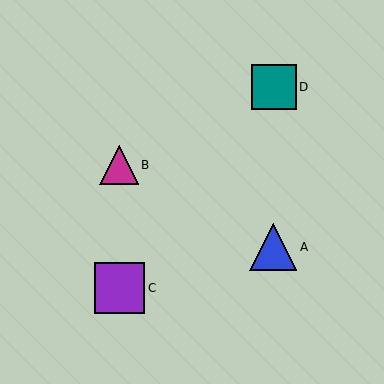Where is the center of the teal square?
The center of the teal square is at (274, 87).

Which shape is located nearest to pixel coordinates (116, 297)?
The purple square (labeled C) at (119, 288) is nearest to that location.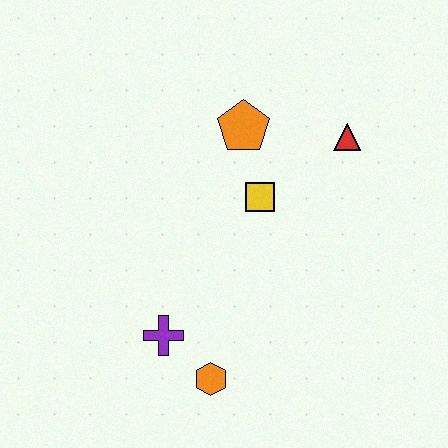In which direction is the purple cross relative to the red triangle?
The purple cross is below the red triangle.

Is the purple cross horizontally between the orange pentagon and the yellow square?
No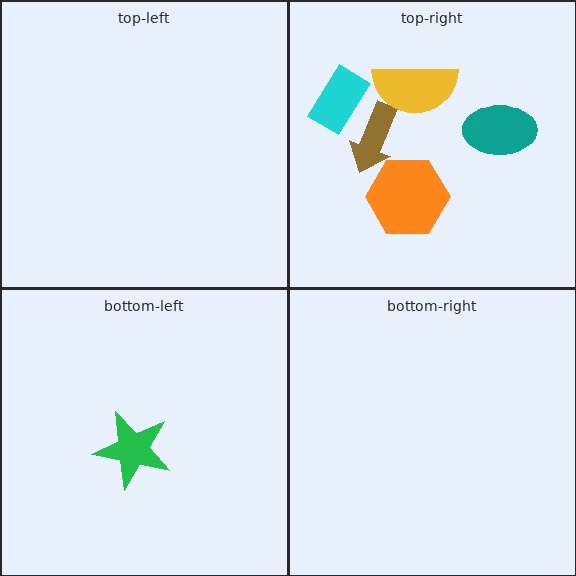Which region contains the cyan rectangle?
The top-right region.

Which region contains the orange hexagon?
The top-right region.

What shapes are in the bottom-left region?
The green star.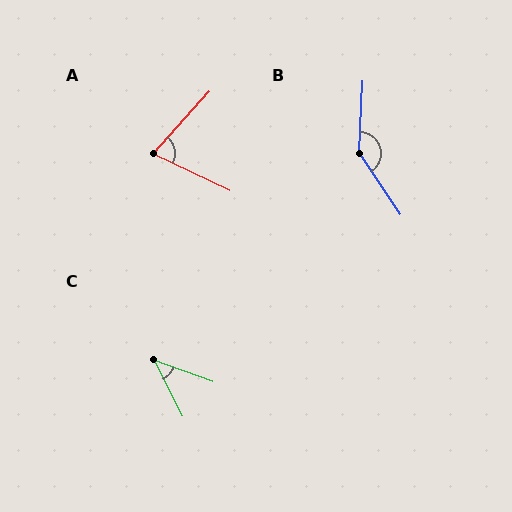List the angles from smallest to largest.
C (43°), A (73°), B (143°).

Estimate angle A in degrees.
Approximately 73 degrees.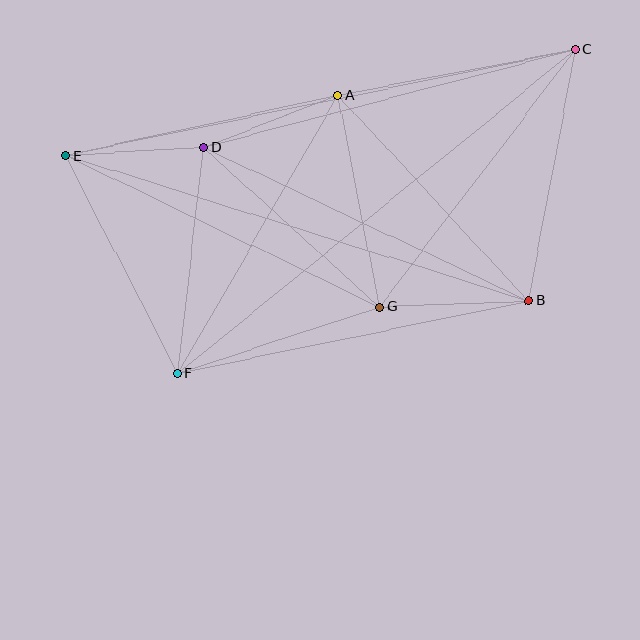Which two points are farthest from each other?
Points C and E are farthest from each other.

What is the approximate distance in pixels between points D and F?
The distance between D and F is approximately 227 pixels.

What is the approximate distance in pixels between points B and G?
The distance between B and G is approximately 149 pixels.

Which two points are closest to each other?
Points D and E are closest to each other.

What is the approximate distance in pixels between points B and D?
The distance between B and D is approximately 360 pixels.